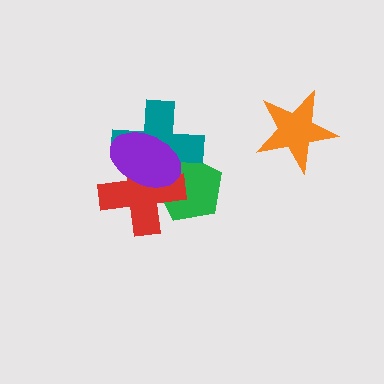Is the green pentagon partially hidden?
Yes, it is partially covered by another shape.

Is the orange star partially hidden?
No, no other shape covers it.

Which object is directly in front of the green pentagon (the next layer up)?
The teal cross is directly in front of the green pentagon.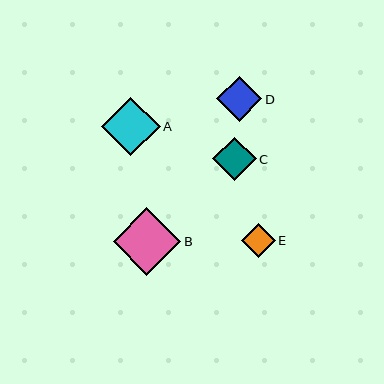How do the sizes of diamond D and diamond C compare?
Diamond D and diamond C are approximately the same size.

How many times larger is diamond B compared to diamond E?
Diamond B is approximately 2.0 times the size of diamond E.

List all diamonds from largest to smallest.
From largest to smallest: B, A, D, C, E.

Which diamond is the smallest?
Diamond E is the smallest with a size of approximately 34 pixels.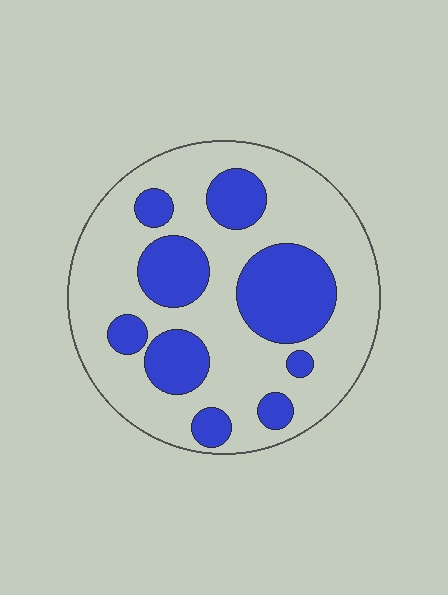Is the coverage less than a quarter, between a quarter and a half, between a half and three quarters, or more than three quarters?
Between a quarter and a half.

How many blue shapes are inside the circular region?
9.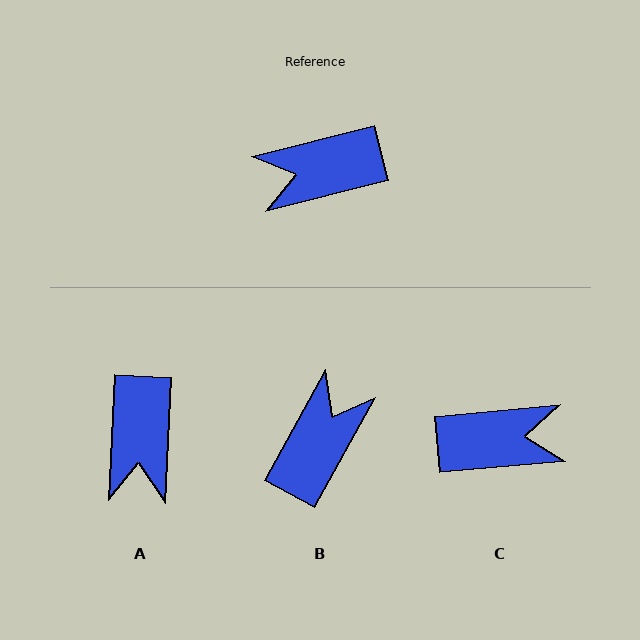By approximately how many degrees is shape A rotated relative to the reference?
Approximately 73 degrees counter-clockwise.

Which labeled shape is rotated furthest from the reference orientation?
C, about 171 degrees away.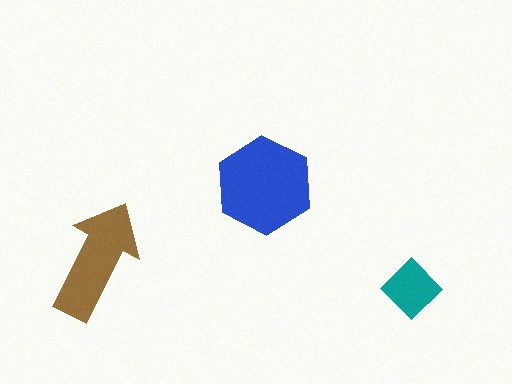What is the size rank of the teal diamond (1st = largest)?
3rd.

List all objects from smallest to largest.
The teal diamond, the brown arrow, the blue hexagon.